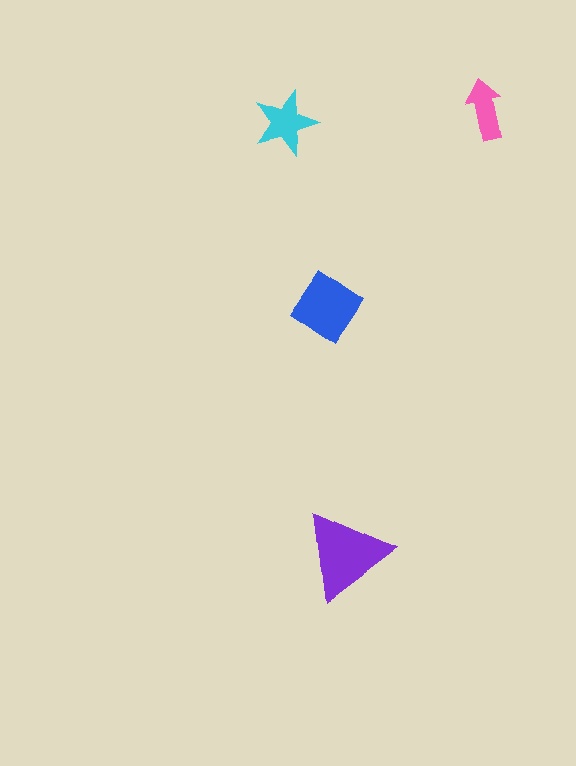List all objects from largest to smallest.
The purple triangle, the blue diamond, the cyan star, the pink arrow.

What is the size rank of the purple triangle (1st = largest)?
1st.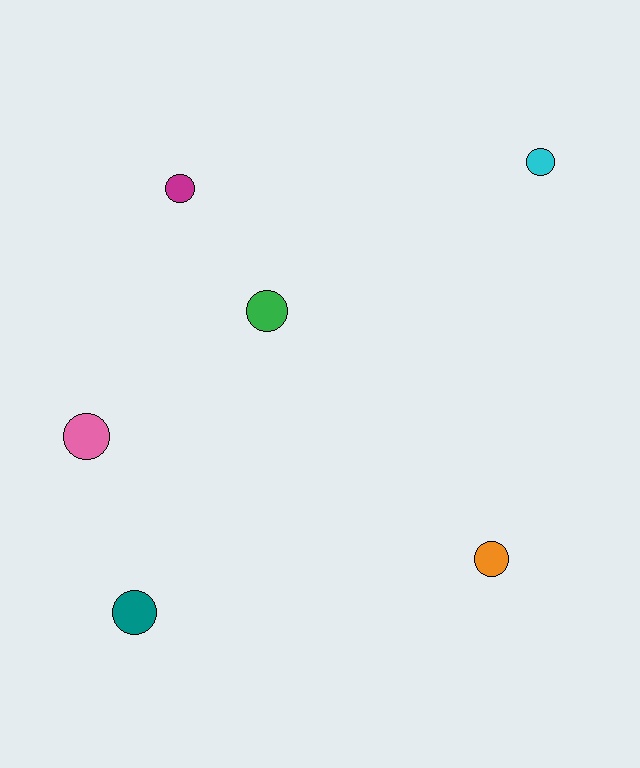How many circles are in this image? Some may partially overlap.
There are 6 circles.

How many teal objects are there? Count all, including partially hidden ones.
There is 1 teal object.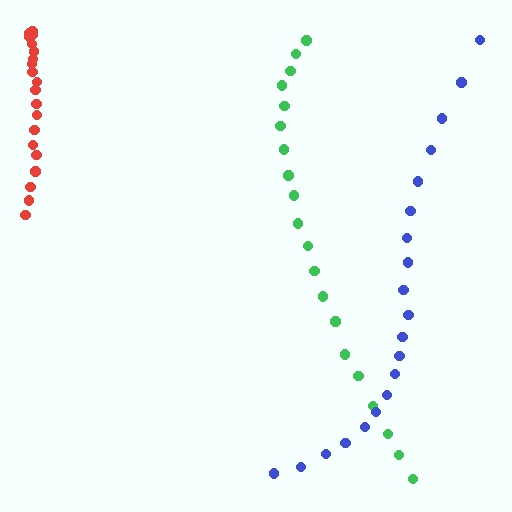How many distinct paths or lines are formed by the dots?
There are 3 distinct paths.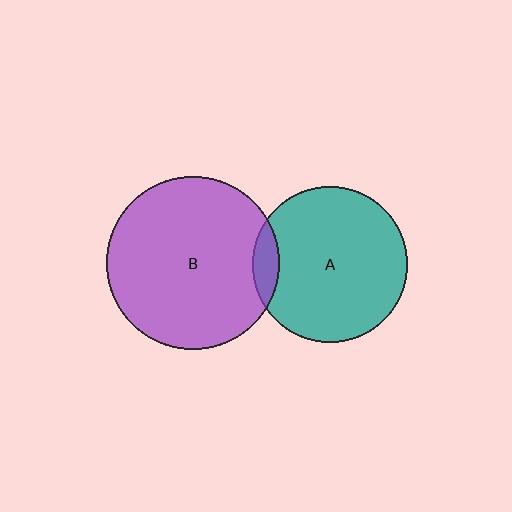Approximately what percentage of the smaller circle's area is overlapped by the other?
Approximately 10%.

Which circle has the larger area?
Circle B (purple).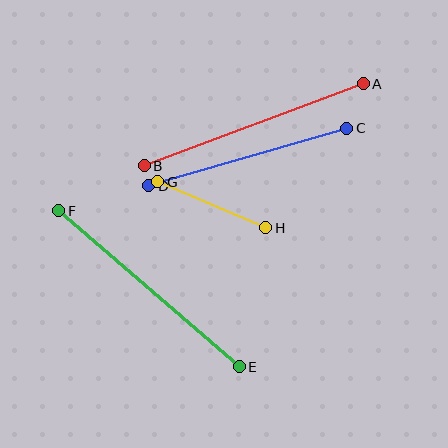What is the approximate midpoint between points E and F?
The midpoint is at approximately (149, 289) pixels.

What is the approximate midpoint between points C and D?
The midpoint is at approximately (248, 157) pixels.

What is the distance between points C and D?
The distance is approximately 206 pixels.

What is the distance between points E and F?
The distance is approximately 238 pixels.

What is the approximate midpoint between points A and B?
The midpoint is at approximately (254, 125) pixels.